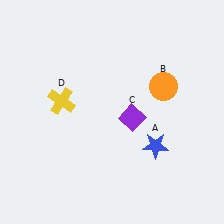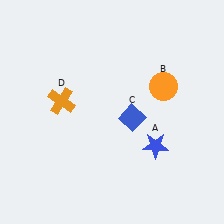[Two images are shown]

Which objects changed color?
C changed from purple to blue. D changed from yellow to orange.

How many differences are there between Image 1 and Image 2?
There are 2 differences between the two images.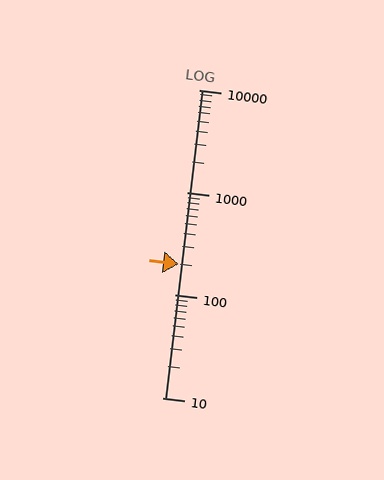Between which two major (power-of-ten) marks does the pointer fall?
The pointer is between 100 and 1000.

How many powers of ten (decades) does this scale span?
The scale spans 3 decades, from 10 to 10000.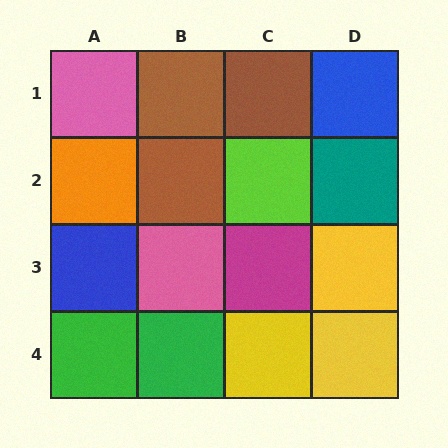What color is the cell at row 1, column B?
Brown.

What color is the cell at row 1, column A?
Pink.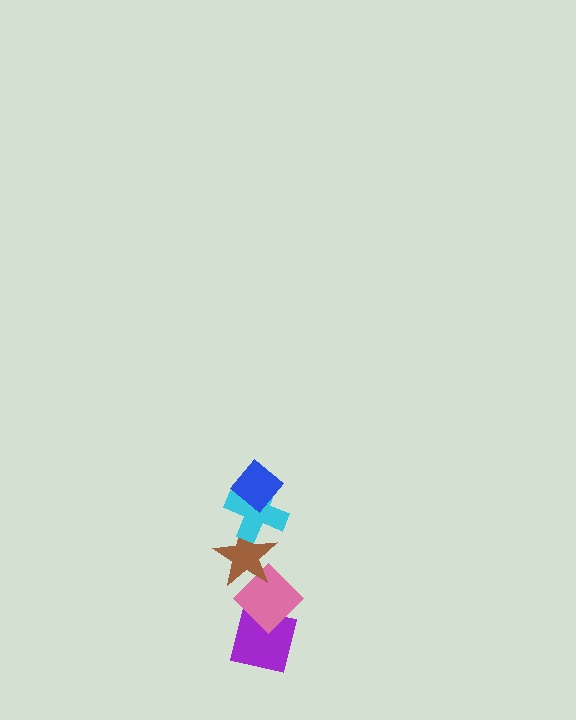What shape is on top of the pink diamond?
The brown star is on top of the pink diamond.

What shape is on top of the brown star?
The cyan cross is on top of the brown star.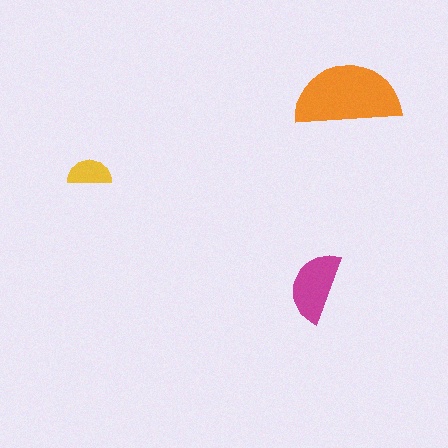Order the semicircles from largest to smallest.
the orange one, the magenta one, the yellow one.